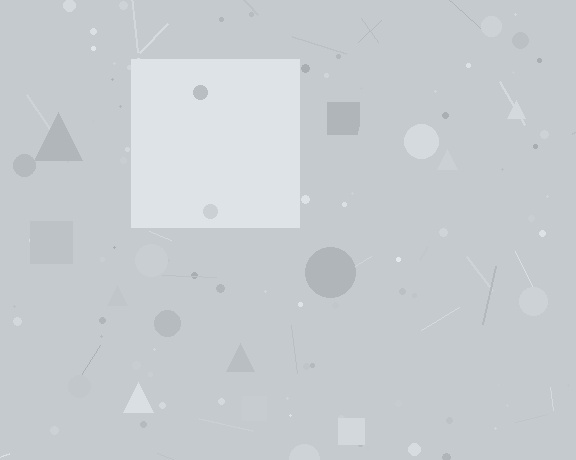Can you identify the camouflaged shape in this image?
The camouflaged shape is a square.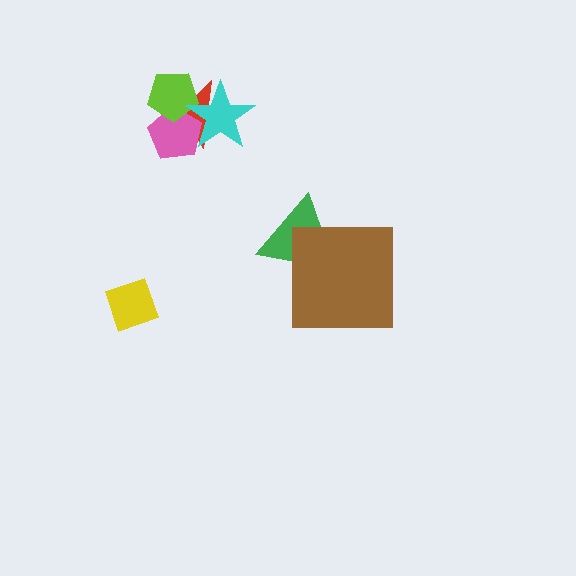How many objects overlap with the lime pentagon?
3 objects overlap with the lime pentagon.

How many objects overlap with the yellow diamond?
0 objects overlap with the yellow diamond.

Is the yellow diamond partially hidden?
No, no other shape covers it.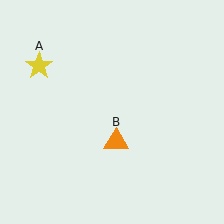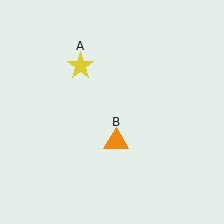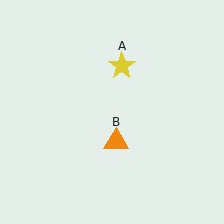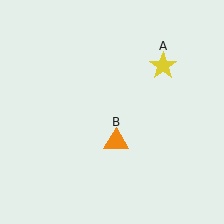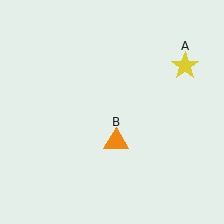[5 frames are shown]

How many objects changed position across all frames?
1 object changed position: yellow star (object A).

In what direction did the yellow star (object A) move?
The yellow star (object A) moved right.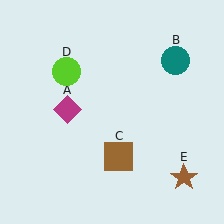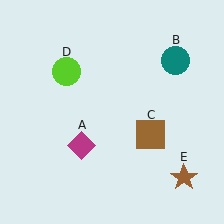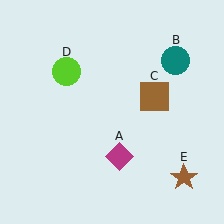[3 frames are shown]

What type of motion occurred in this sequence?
The magenta diamond (object A), brown square (object C) rotated counterclockwise around the center of the scene.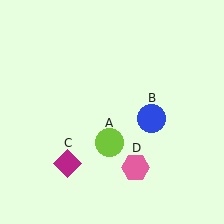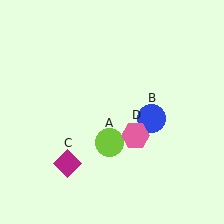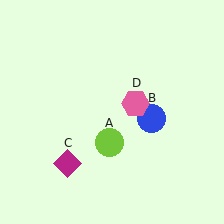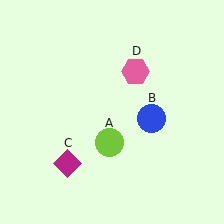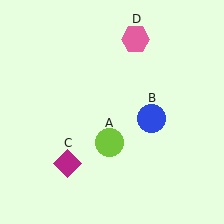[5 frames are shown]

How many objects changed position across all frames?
1 object changed position: pink hexagon (object D).